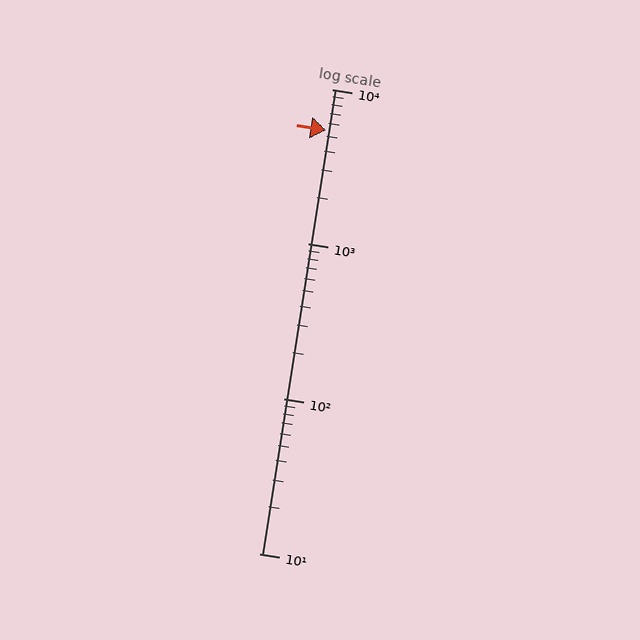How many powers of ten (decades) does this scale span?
The scale spans 3 decades, from 10 to 10000.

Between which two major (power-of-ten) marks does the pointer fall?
The pointer is between 1000 and 10000.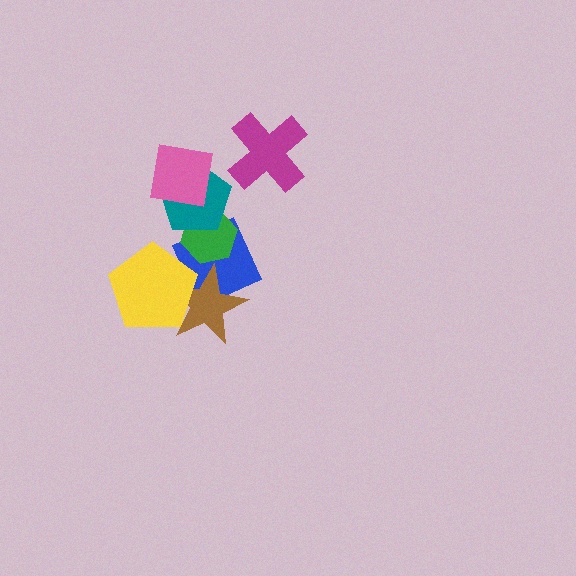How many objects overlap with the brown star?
2 objects overlap with the brown star.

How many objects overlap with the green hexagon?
2 objects overlap with the green hexagon.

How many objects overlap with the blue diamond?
4 objects overlap with the blue diamond.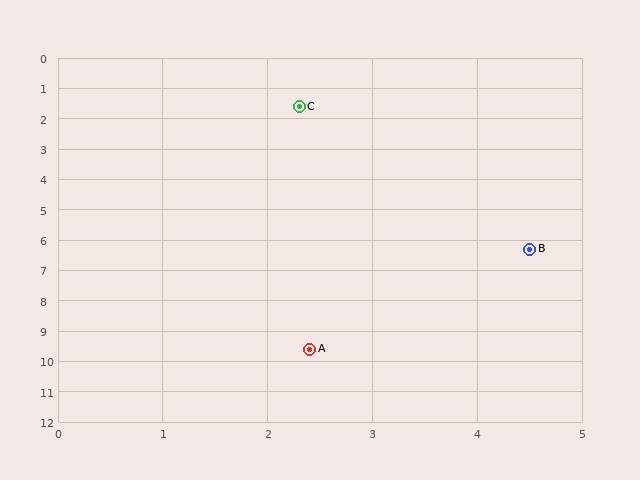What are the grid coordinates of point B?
Point B is at approximately (4.5, 6.3).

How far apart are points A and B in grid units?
Points A and B are about 3.9 grid units apart.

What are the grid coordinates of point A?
Point A is at approximately (2.4, 9.6).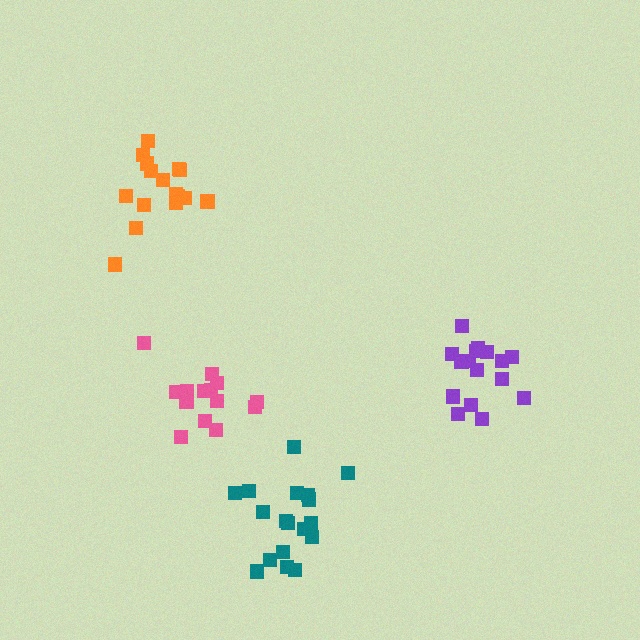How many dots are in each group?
Group 1: 16 dots, Group 2: 14 dots, Group 3: 16 dots, Group 4: 18 dots (64 total).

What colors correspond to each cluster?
The clusters are colored: purple, pink, orange, teal.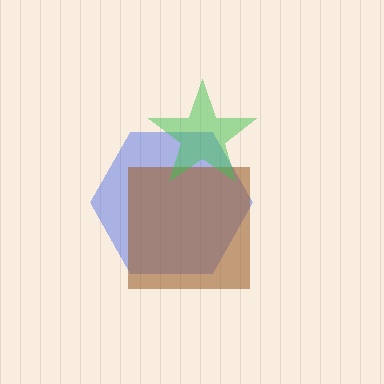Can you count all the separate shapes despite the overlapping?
Yes, there are 3 separate shapes.